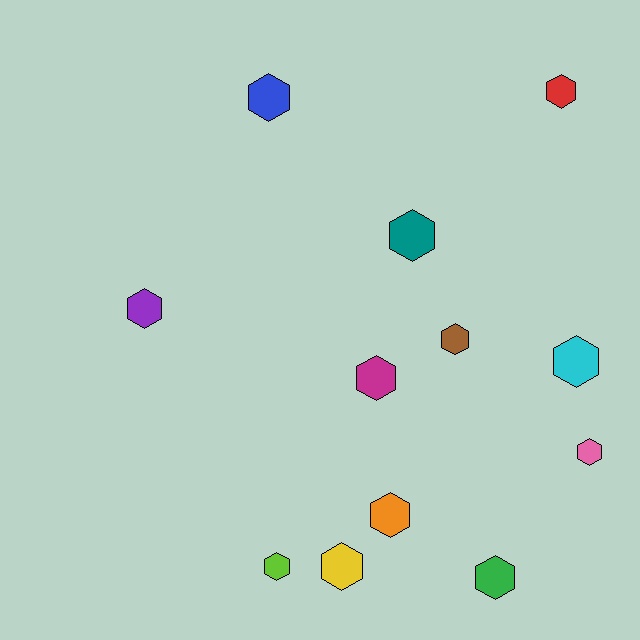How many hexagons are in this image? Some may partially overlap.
There are 12 hexagons.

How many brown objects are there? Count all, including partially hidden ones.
There is 1 brown object.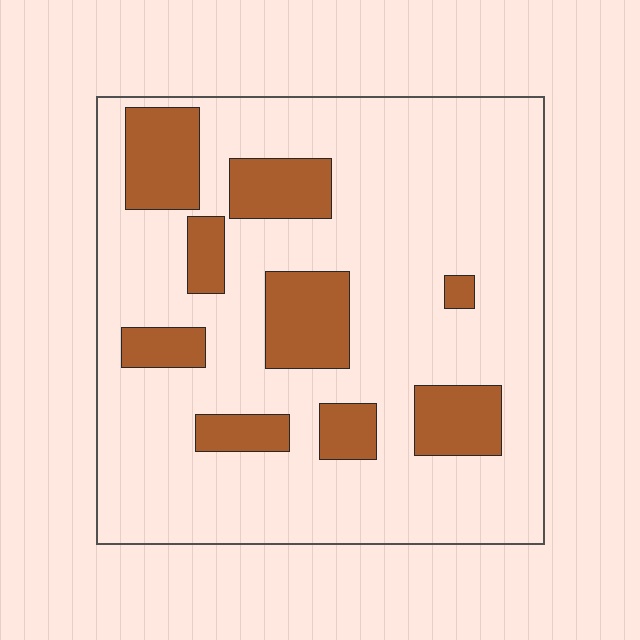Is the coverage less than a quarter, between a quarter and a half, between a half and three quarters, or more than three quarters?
Less than a quarter.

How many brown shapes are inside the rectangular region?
9.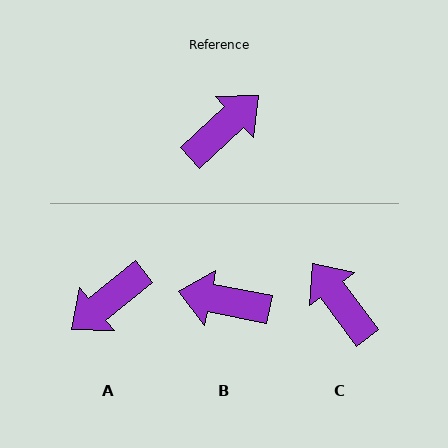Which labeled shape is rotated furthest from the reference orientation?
A, about 176 degrees away.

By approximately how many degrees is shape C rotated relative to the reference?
Approximately 84 degrees counter-clockwise.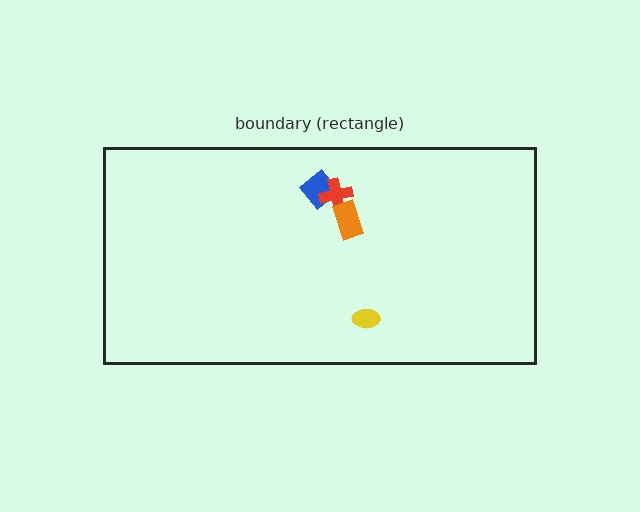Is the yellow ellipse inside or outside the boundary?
Inside.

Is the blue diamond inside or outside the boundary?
Inside.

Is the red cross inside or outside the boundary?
Inside.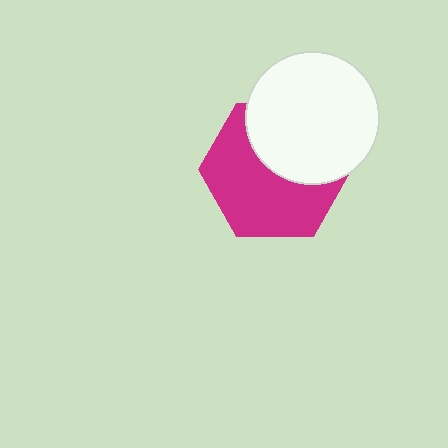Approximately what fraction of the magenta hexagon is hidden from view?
Roughly 41% of the magenta hexagon is hidden behind the white circle.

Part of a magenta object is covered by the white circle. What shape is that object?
It is a hexagon.